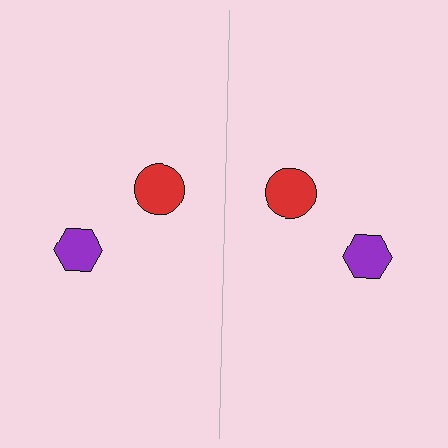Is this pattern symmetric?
Yes, this pattern has bilateral (reflection) symmetry.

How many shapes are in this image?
There are 4 shapes in this image.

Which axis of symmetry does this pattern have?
The pattern has a vertical axis of symmetry running through the center of the image.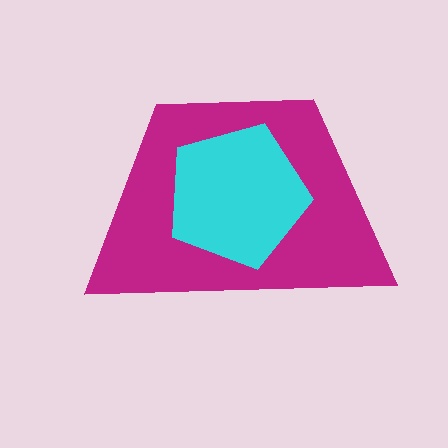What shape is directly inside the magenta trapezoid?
The cyan pentagon.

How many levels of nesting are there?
2.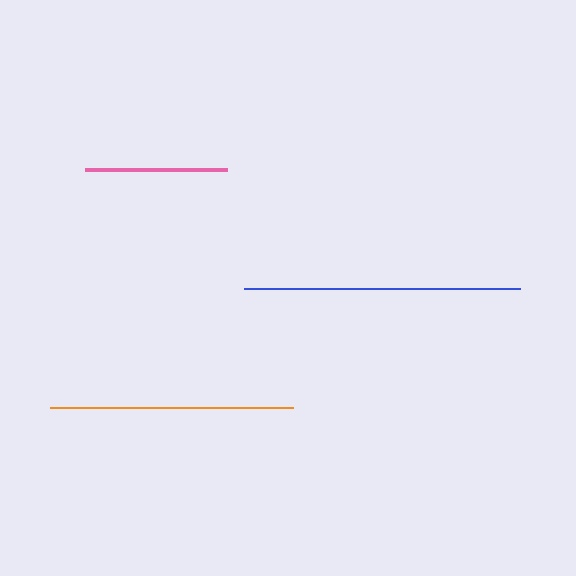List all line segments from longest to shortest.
From longest to shortest: blue, orange, pink.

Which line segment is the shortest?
The pink line is the shortest at approximately 142 pixels.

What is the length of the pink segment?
The pink segment is approximately 142 pixels long.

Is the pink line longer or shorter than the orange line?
The orange line is longer than the pink line.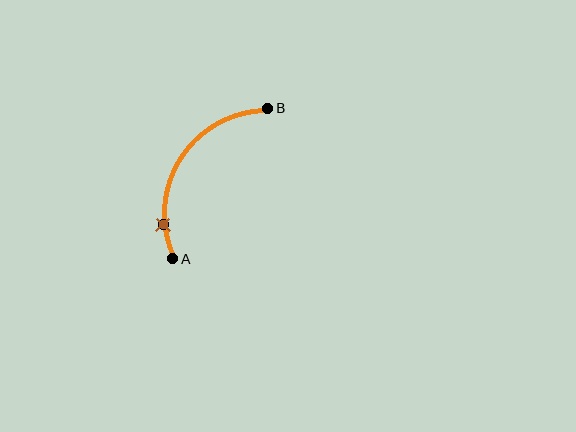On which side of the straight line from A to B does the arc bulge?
The arc bulges to the left of the straight line connecting A and B.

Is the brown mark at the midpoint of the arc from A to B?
No. The brown mark lies on the arc but is closer to endpoint A. The arc midpoint would be at the point on the curve equidistant along the arc from both A and B.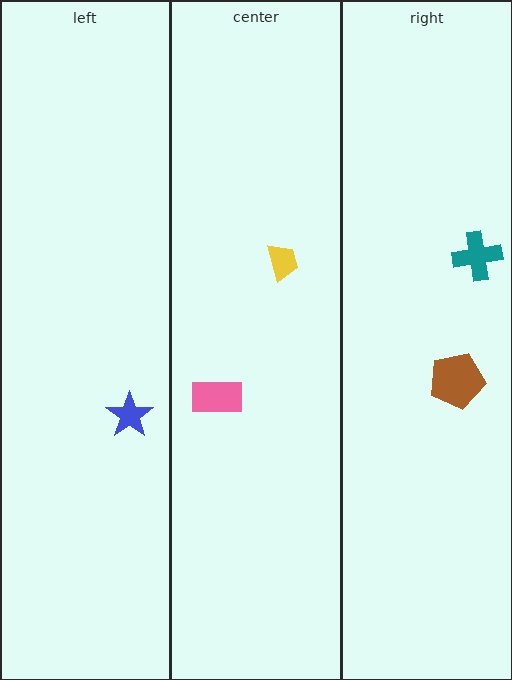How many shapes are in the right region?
2.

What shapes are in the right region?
The teal cross, the brown pentagon.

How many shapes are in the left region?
1.